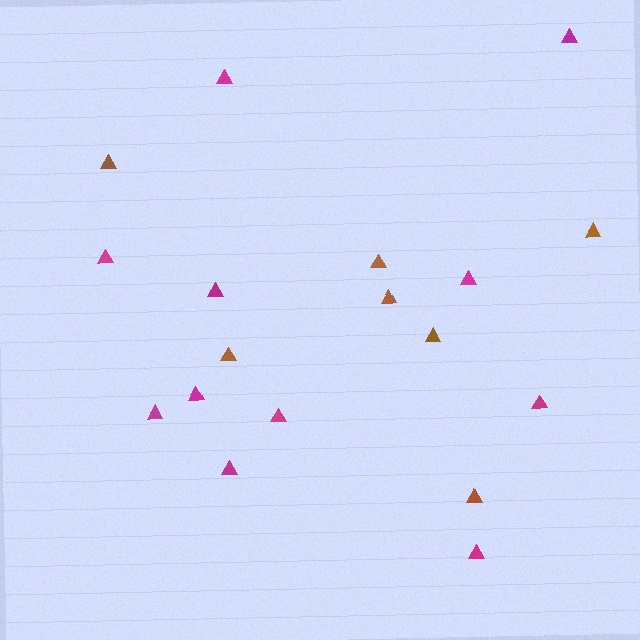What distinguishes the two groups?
There are 2 groups: one group of brown triangles (7) and one group of magenta triangles (11).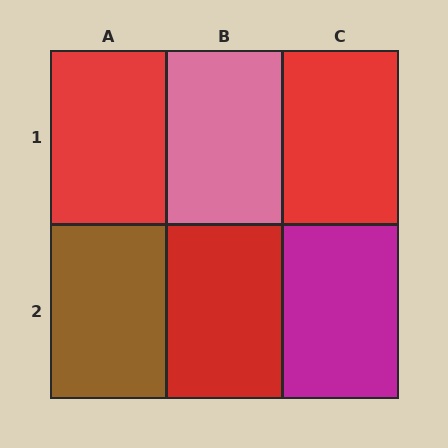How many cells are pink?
1 cell is pink.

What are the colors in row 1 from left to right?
Red, pink, red.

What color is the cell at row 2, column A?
Brown.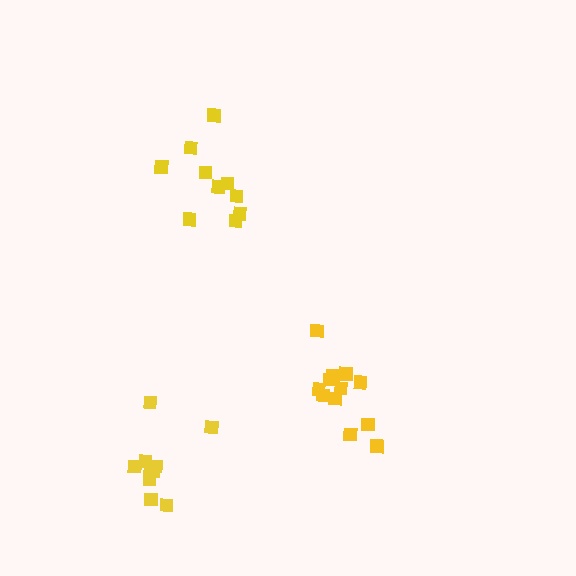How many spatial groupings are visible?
There are 3 spatial groupings.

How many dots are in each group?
Group 1: 10 dots, Group 2: 12 dots, Group 3: 10 dots (32 total).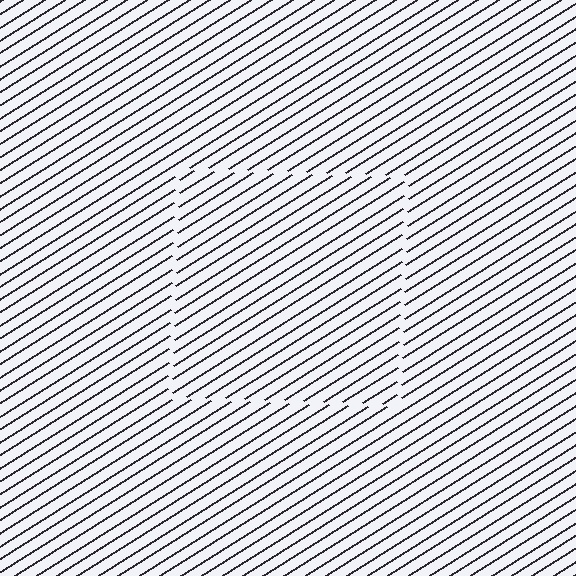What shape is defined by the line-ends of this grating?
An illusory square. The interior of the shape contains the same grating, shifted by half a period — the contour is defined by the phase discontinuity where line-ends from the inner and outer gratings abut.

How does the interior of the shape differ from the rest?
The interior of the shape contains the same grating, shifted by half a period — the contour is defined by the phase discontinuity where line-ends from the inner and outer gratings abut.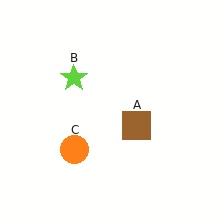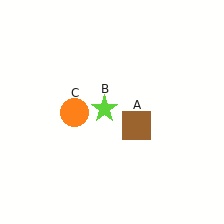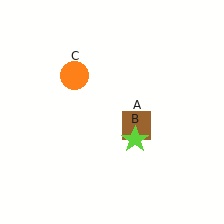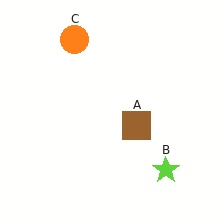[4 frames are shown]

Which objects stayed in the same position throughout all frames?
Brown square (object A) remained stationary.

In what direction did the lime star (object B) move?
The lime star (object B) moved down and to the right.